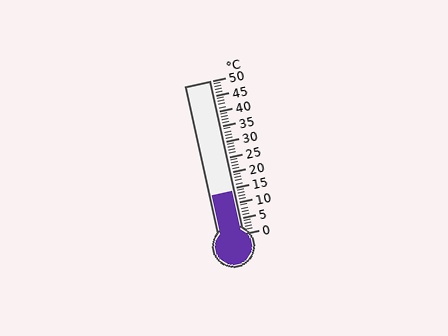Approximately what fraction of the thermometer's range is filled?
The thermometer is filled to approximately 30% of its range.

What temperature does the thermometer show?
The thermometer shows approximately 14°C.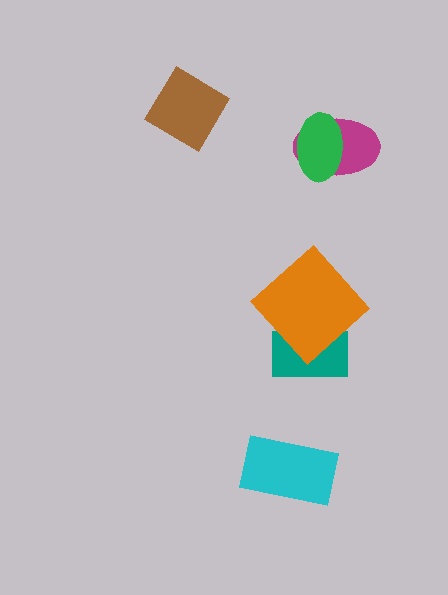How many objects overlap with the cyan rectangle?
0 objects overlap with the cyan rectangle.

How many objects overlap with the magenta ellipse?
1 object overlaps with the magenta ellipse.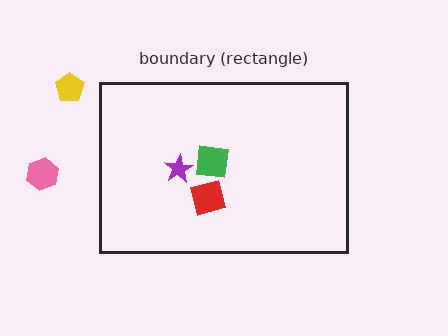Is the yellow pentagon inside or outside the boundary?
Outside.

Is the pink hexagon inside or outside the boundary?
Outside.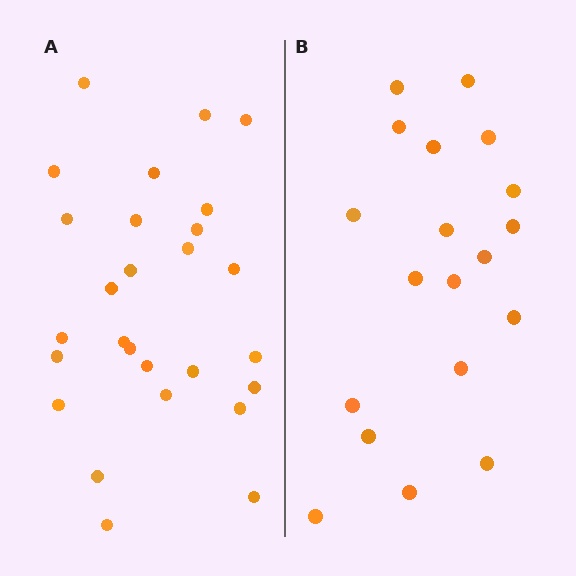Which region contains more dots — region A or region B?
Region A (the left region) has more dots.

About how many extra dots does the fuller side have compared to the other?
Region A has roughly 8 or so more dots than region B.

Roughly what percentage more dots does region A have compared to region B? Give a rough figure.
About 40% more.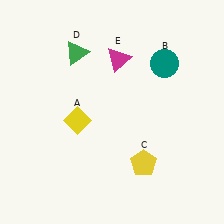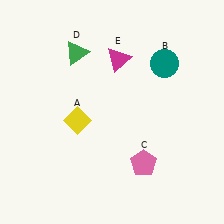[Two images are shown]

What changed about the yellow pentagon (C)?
In Image 1, C is yellow. In Image 2, it changed to pink.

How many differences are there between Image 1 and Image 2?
There is 1 difference between the two images.